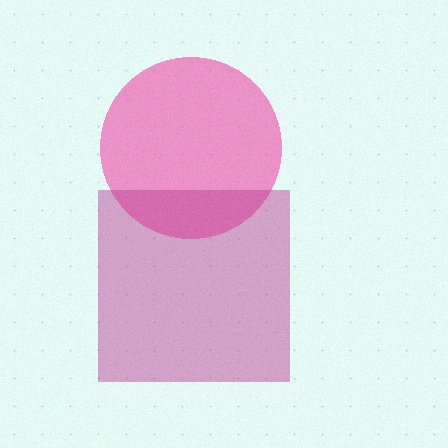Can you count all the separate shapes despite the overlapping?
Yes, there are 2 separate shapes.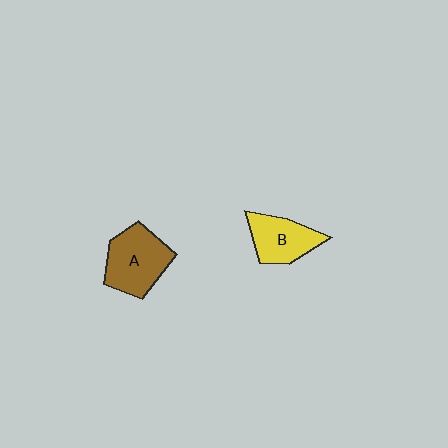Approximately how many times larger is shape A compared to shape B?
Approximately 1.3 times.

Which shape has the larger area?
Shape A (brown).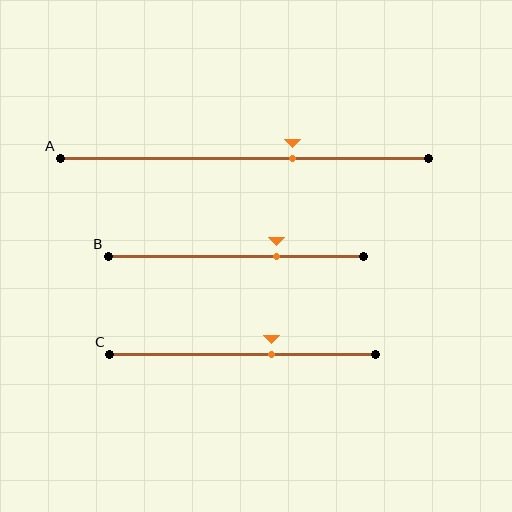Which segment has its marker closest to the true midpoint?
Segment C has its marker closest to the true midpoint.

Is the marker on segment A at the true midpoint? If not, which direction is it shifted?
No, the marker on segment A is shifted to the right by about 13% of the segment length.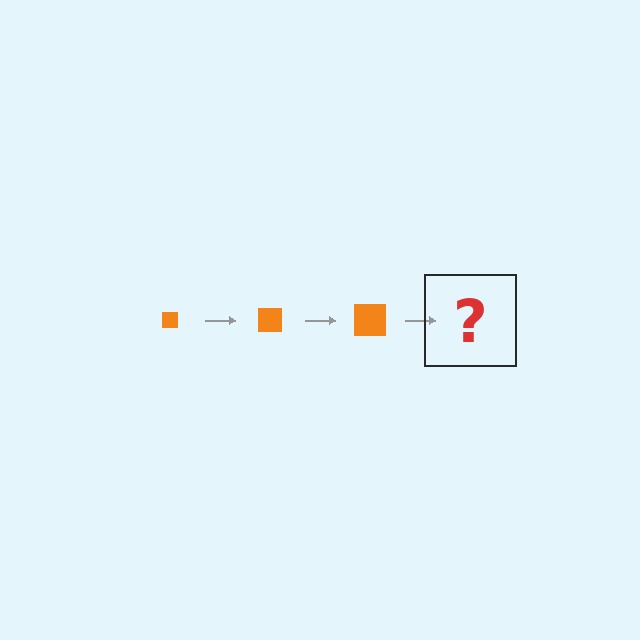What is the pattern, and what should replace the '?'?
The pattern is that the square gets progressively larger each step. The '?' should be an orange square, larger than the previous one.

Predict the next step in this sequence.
The next step is an orange square, larger than the previous one.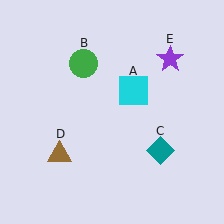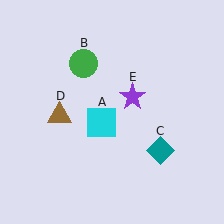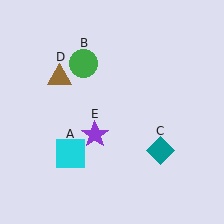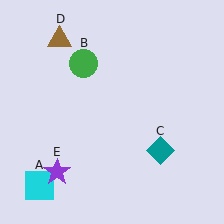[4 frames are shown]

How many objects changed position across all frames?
3 objects changed position: cyan square (object A), brown triangle (object D), purple star (object E).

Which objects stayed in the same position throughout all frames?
Green circle (object B) and teal diamond (object C) remained stationary.